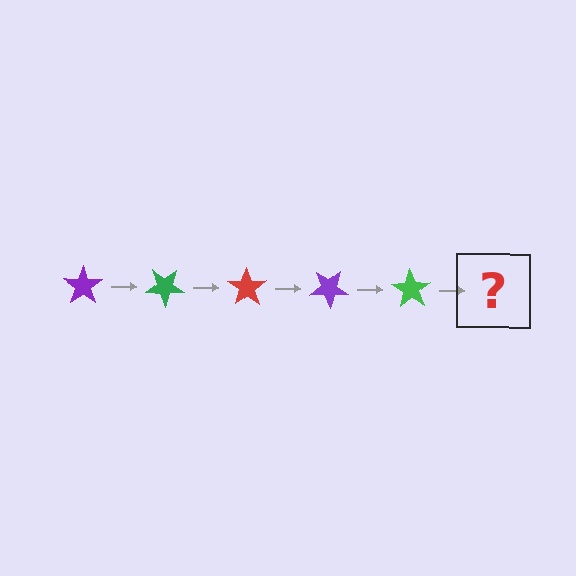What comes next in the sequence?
The next element should be a red star, rotated 175 degrees from the start.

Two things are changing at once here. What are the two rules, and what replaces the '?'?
The two rules are that it rotates 35 degrees each step and the color cycles through purple, green, and red. The '?' should be a red star, rotated 175 degrees from the start.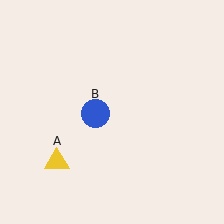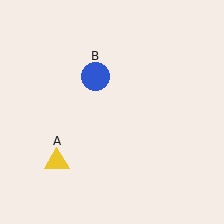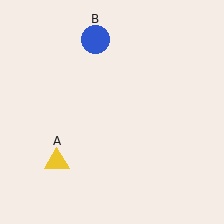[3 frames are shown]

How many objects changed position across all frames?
1 object changed position: blue circle (object B).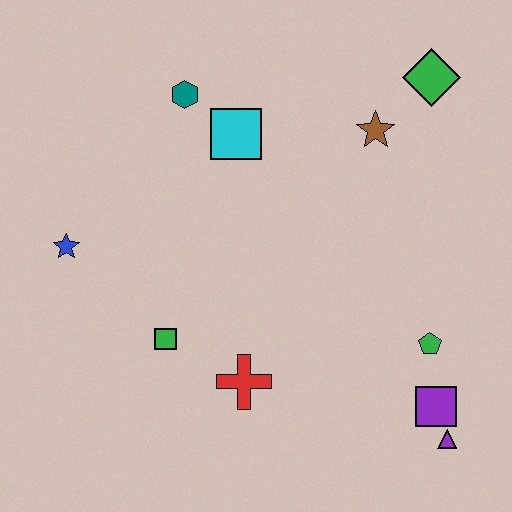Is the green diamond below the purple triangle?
No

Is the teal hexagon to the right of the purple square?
No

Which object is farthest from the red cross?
The green diamond is farthest from the red cross.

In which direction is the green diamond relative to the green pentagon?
The green diamond is above the green pentagon.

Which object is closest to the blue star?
The green square is closest to the blue star.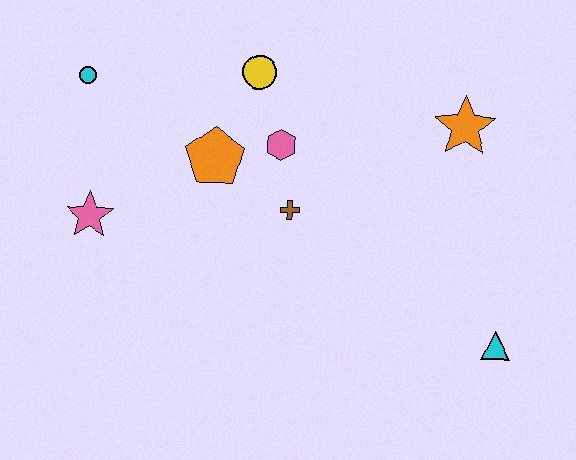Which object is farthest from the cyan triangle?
The cyan circle is farthest from the cyan triangle.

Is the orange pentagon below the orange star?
Yes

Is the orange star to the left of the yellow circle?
No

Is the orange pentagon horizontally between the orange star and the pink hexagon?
No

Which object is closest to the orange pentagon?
The pink hexagon is closest to the orange pentagon.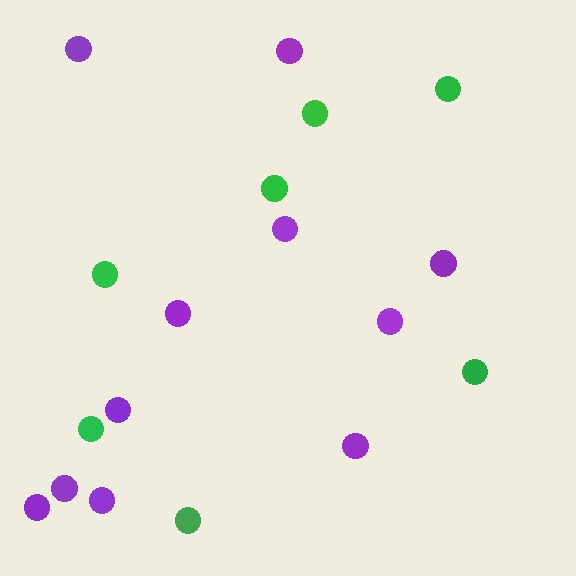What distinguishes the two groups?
There are 2 groups: one group of green circles (7) and one group of purple circles (11).